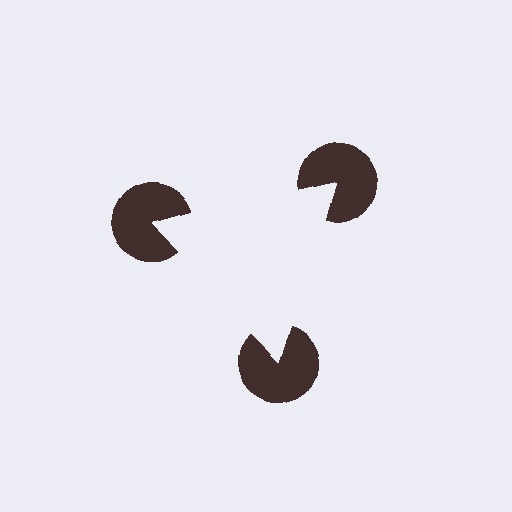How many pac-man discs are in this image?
There are 3 — one at each vertex of the illusory triangle.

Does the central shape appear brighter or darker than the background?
It typically appears slightly brighter than the background, even though no actual brightness change is drawn.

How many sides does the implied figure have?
3 sides.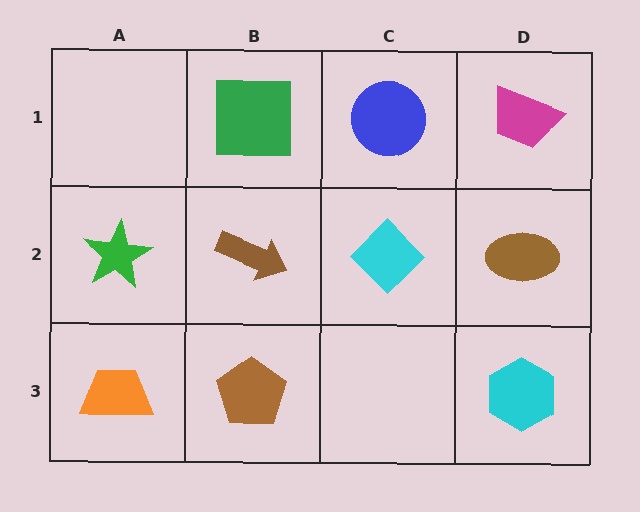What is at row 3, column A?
An orange trapezoid.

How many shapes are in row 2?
4 shapes.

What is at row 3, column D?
A cyan hexagon.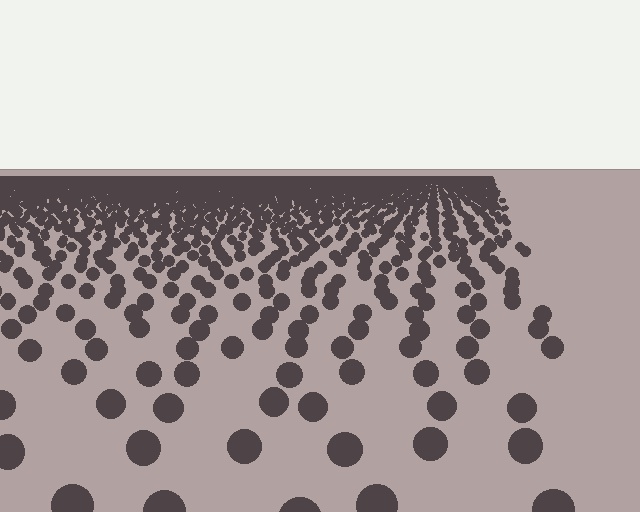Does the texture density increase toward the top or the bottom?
Density increases toward the top.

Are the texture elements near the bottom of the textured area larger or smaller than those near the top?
Larger. Near the bottom, elements are closer to the viewer and appear at a bigger on-screen size.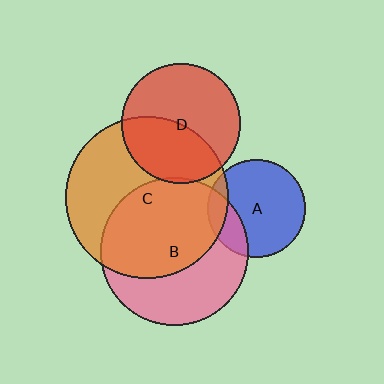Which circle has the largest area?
Circle C (orange).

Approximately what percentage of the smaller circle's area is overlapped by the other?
Approximately 20%.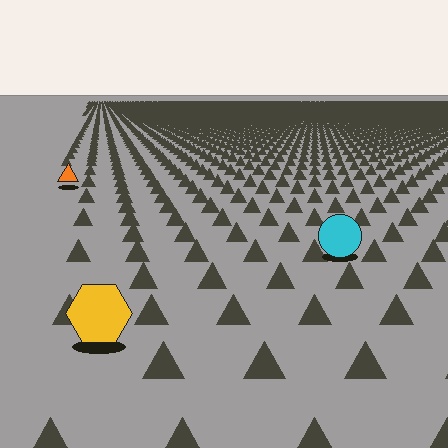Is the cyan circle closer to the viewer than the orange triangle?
Yes. The cyan circle is closer — you can tell from the texture gradient: the ground texture is coarser near it.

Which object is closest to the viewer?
The yellow hexagon is closest. The texture marks near it are larger and more spread out.